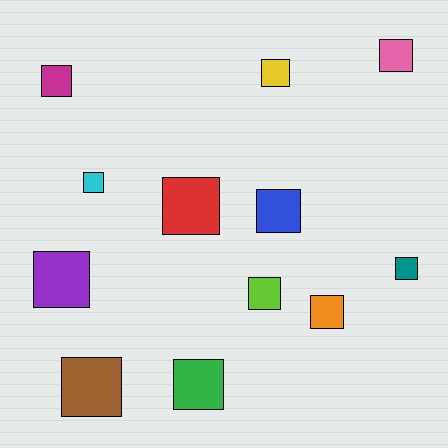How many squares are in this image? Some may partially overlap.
There are 12 squares.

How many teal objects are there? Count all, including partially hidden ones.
There is 1 teal object.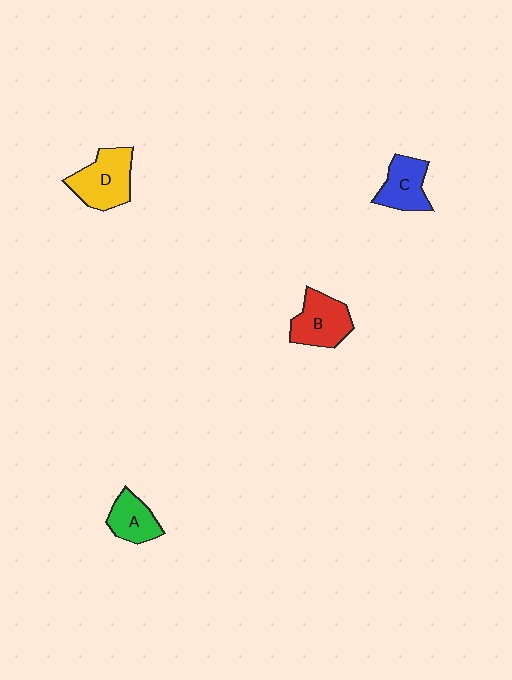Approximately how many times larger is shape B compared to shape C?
Approximately 1.2 times.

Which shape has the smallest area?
Shape A (green).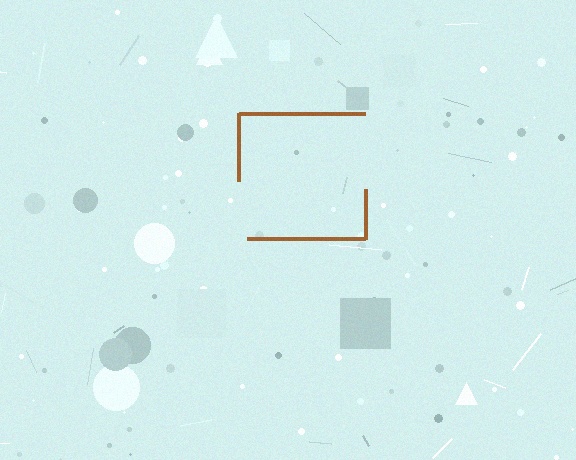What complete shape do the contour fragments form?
The contour fragments form a square.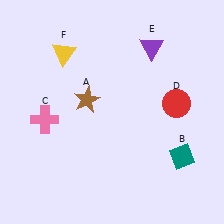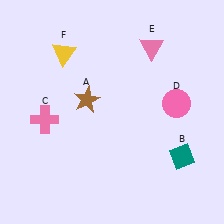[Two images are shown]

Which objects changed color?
D changed from red to pink. E changed from purple to pink.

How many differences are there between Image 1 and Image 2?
There are 2 differences between the two images.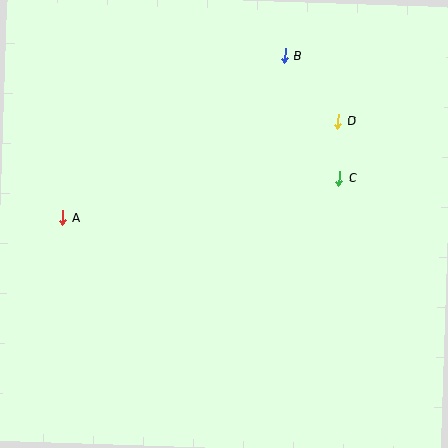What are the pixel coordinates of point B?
Point B is at (285, 56).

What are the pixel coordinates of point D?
Point D is at (338, 121).